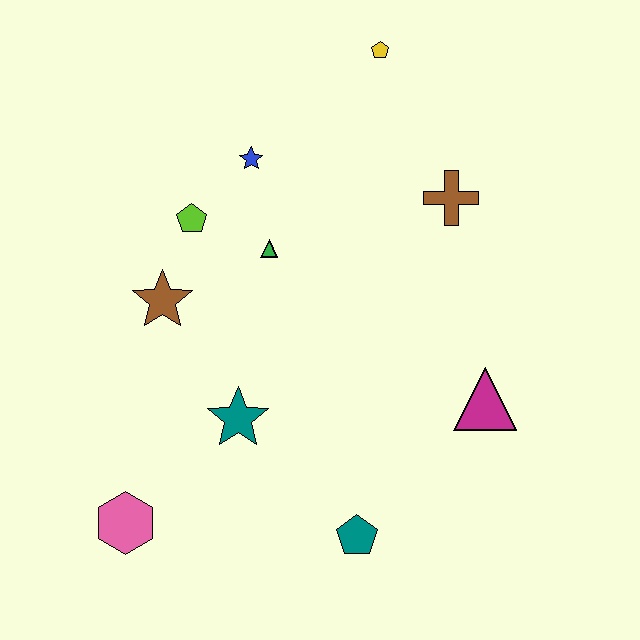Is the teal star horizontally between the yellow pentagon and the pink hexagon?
Yes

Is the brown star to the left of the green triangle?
Yes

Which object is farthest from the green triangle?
The pink hexagon is farthest from the green triangle.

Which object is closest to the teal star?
The brown star is closest to the teal star.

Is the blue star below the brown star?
No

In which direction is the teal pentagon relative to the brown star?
The teal pentagon is below the brown star.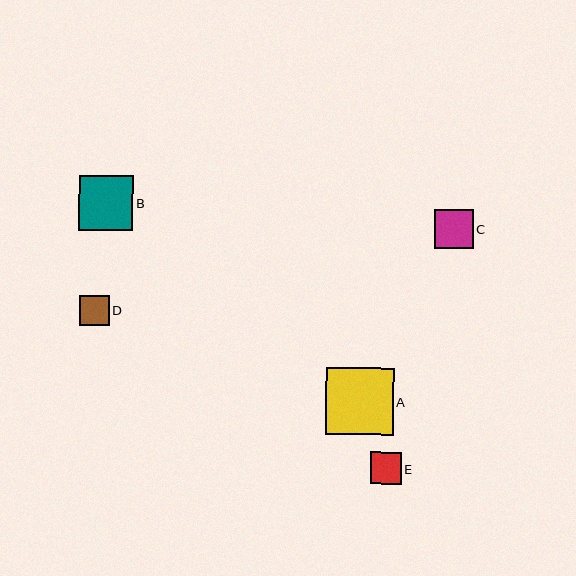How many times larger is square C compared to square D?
Square C is approximately 1.3 times the size of square D.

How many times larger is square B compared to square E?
Square B is approximately 1.7 times the size of square E.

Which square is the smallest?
Square D is the smallest with a size of approximately 29 pixels.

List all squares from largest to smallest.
From largest to smallest: A, B, C, E, D.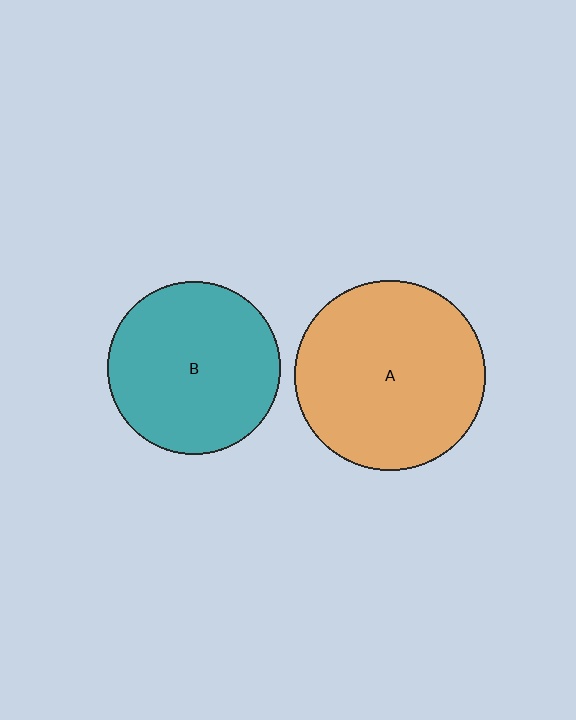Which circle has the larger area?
Circle A (orange).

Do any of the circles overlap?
No, none of the circles overlap.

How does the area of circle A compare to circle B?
Approximately 1.2 times.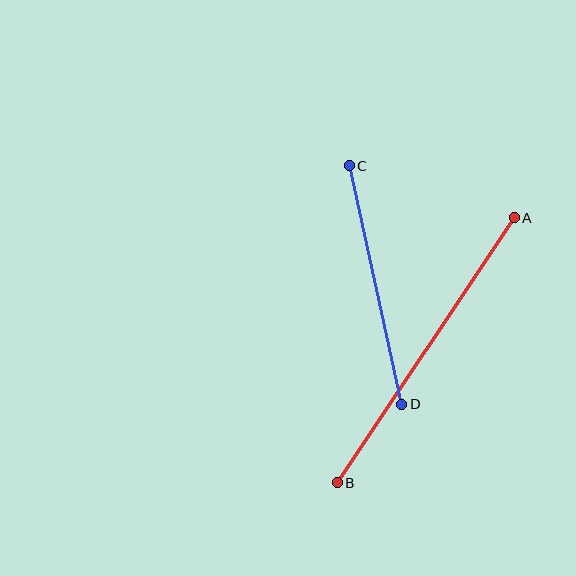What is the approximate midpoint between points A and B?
The midpoint is at approximately (426, 350) pixels.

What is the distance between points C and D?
The distance is approximately 244 pixels.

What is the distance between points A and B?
The distance is approximately 319 pixels.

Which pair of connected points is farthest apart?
Points A and B are farthest apart.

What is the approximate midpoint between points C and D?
The midpoint is at approximately (376, 285) pixels.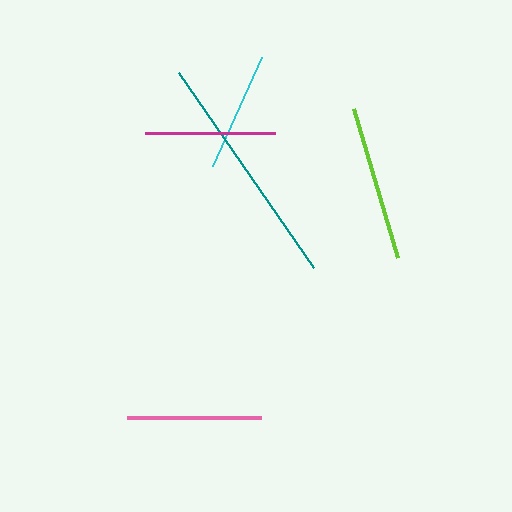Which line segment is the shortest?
The cyan line is the shortest at approximately 119 pixels.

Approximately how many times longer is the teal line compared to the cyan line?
The teal line is approximately 2.0 times the length of the cyan line.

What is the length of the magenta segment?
The magenta segment is approximately 129 pixels long.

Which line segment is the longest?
The teal line is the longest at approximately 237 pixels.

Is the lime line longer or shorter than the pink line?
The lime line is longer than the pink line.